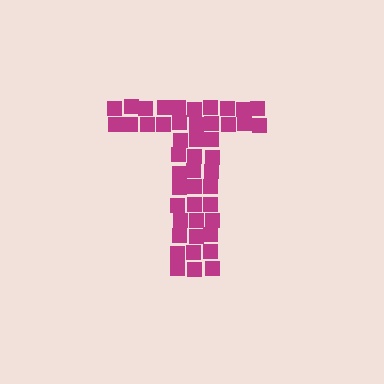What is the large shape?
The large shape is the letter T.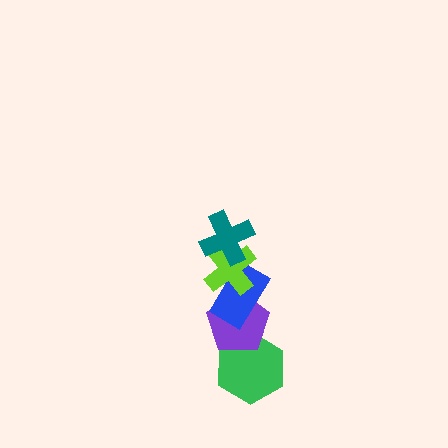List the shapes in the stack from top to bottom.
From top to bottom: the teal cross, the lime cross, the blue rectangle, the purple pentagon, the green hexagon.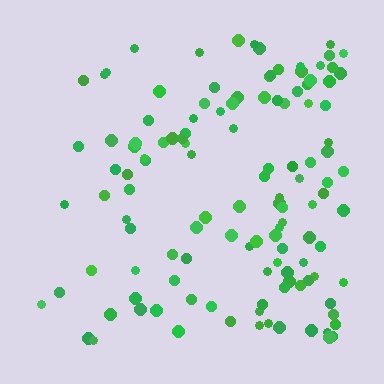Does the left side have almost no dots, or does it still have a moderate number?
Still a moderate number, just noticeably fewer than the right.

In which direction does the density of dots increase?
From left to right, with the right side densest.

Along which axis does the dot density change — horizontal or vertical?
Horizontal.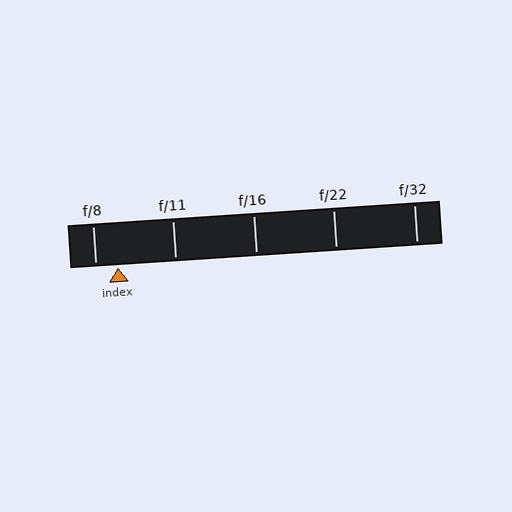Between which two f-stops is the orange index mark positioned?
The index mark is between f/8 and f/11.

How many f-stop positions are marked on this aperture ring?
There are 5 f-stop positions marked.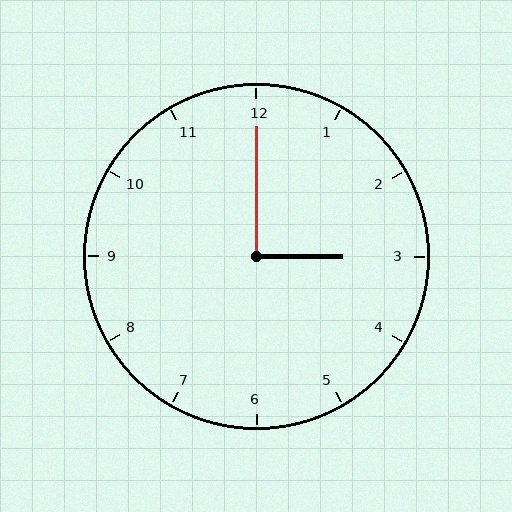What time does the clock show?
3:00.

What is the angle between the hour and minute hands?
Approximately 90 degrees.